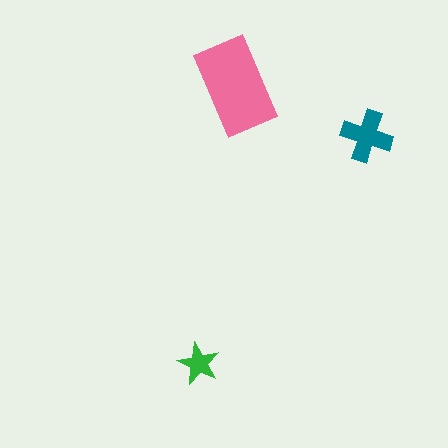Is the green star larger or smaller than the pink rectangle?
Smaller.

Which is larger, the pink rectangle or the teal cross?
The pink rectangle.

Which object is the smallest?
The green star.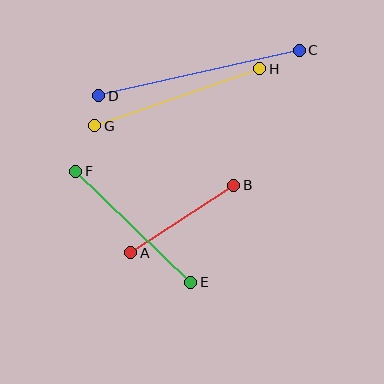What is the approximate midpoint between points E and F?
The midpoint is at approximately (133, 227) pixels.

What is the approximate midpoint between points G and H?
The midpoint is at approximately (177, 97) pixels.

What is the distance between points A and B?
The distance is approximately 123 pixels.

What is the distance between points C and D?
The distance is approximately 206 pixels.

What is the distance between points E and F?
The distance is approximately 160 pixels.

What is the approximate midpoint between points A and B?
The midpoint is at approximately (182, 219) pixels.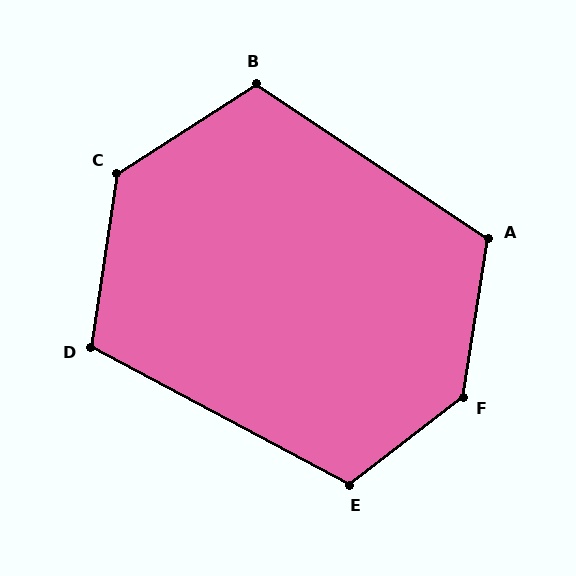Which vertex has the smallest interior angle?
D, at approximately 110 degrees.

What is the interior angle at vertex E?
Approximately 114 degrees (obtuse).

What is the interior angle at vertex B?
Approximately 114 degrees (obtuse).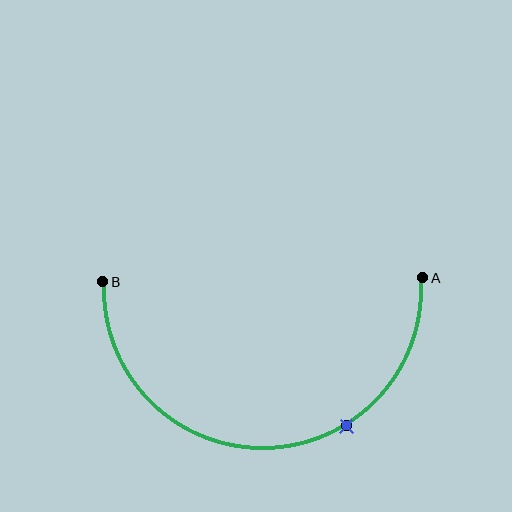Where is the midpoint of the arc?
The arc midpoint is the point on the curve farthest from the straight line joining A and B. It sits below that line.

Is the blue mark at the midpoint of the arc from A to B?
No. The blue mark lies on the arc but is closer to endpoint A. The arc midpoint would be at the point on the curve equidistant along the arc from both A and B.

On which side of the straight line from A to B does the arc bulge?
The arc bulges below the straight line connecting A and B.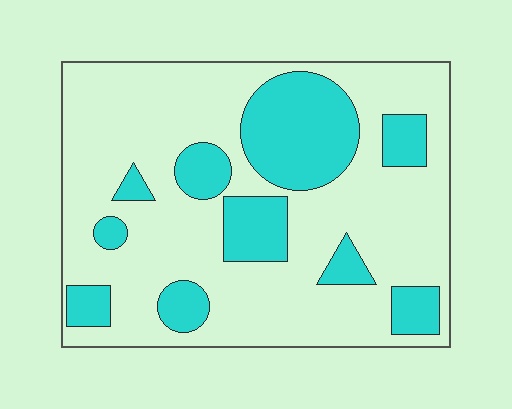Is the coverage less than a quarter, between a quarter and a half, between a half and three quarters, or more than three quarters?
Between a quarter and a half.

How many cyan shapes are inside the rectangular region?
10.